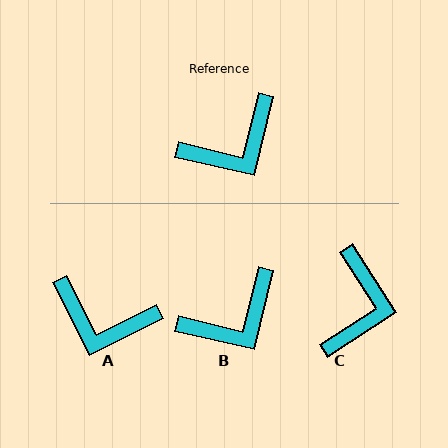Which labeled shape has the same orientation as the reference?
B.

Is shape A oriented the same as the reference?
No, it is off by about 50 degrees.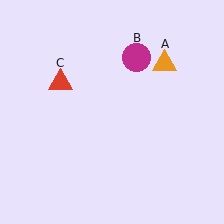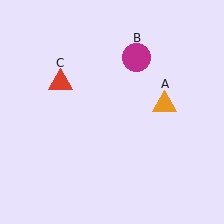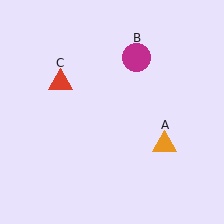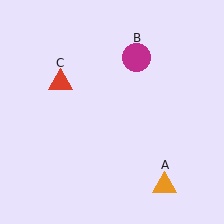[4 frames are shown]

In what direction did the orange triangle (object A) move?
The orange triangle (object A) moved down.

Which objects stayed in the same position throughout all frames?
Magenta circle (object B) and red triangle (object C) remained stationary.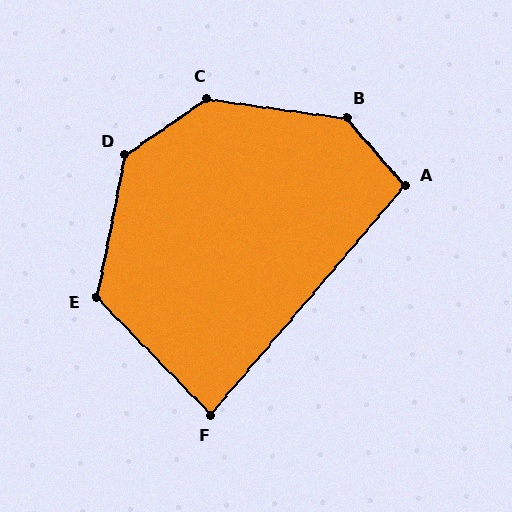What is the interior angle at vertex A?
Approximately 99 degrees (obtuse).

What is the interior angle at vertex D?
Approximately 136 degrees (obtuse).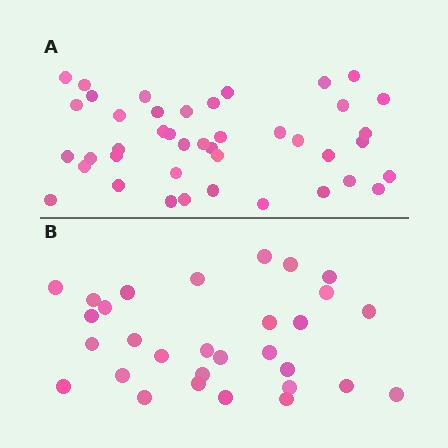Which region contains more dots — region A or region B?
Region A (the top region) has more dots.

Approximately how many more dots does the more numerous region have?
Region A has roughly 12 or so more dots than region B.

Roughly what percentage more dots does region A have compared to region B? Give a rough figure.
About 40% more.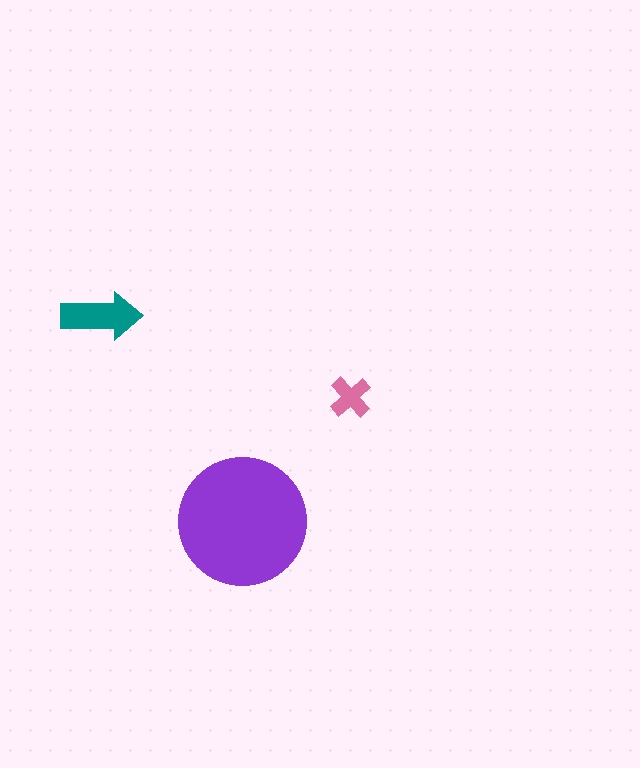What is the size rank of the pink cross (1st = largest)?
3rd.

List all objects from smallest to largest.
The pink cross, the teal arrow, the purple circle.